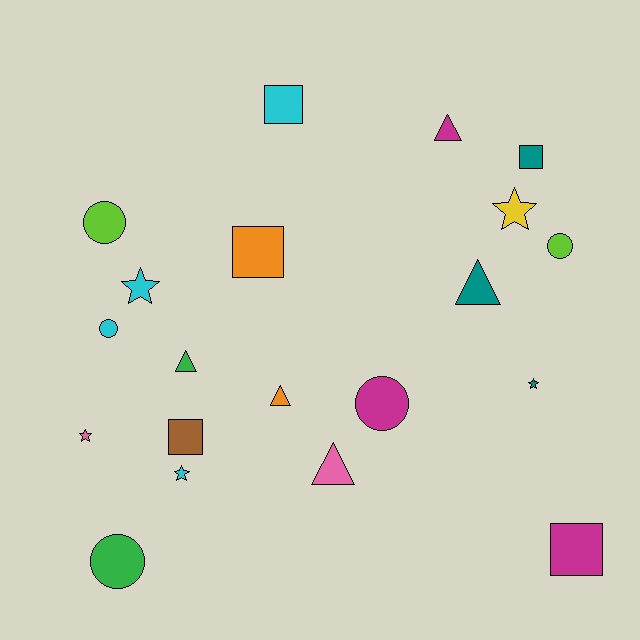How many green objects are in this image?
There are 2 green objects.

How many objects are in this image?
There are 20 objects.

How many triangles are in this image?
There are 5 triangles.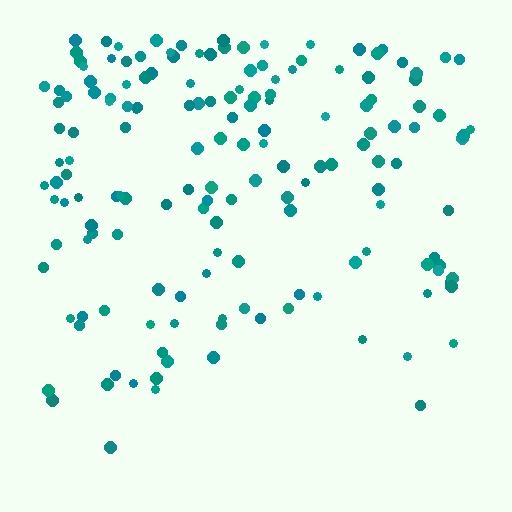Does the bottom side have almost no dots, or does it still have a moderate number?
Still a moderate number, just noticeably fewer than the top.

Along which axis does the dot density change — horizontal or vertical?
Vertical.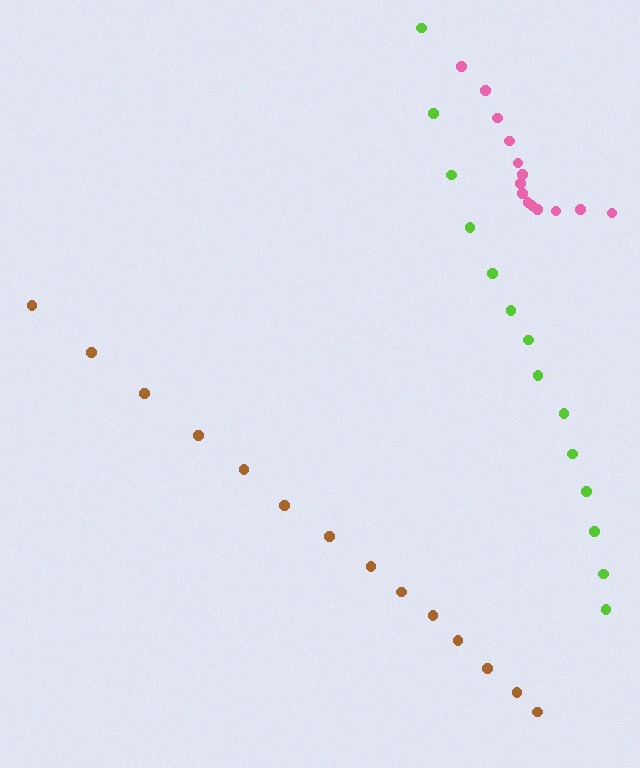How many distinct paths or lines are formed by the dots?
There are 3 distinct paths.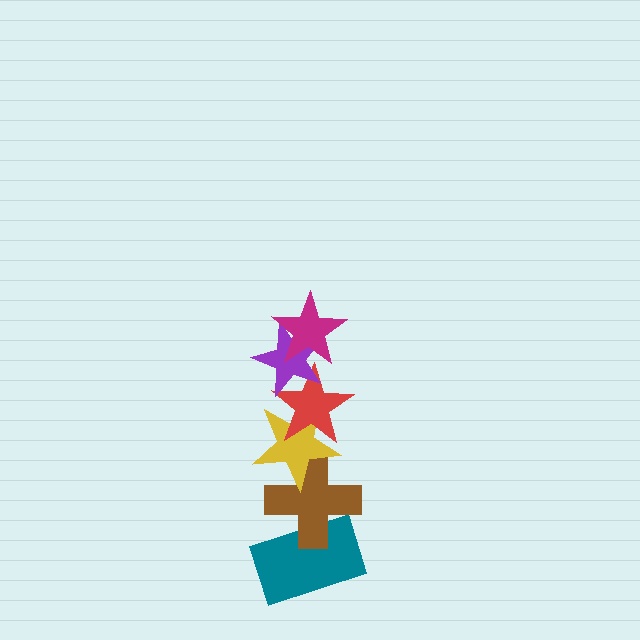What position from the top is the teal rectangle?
The teal rectangle is 6th from the top.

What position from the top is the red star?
The red star is 3rd from the top.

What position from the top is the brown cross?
The brown cross is 5th from the top.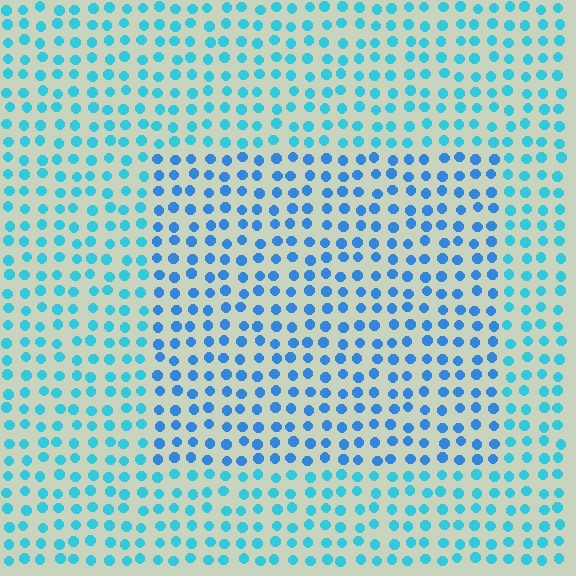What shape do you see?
I see a rectangle.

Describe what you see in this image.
The image is filled with small cyan elements in a uniform arrangement. A rectangle-shaped region is visible where the elements are tinted to a slightly different hue, forming a subtle color boundary.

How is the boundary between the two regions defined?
The boundary is defined purely by a slight shift in hue (about 24 degrees). Spacing, size, and orientation are identical on both sides.